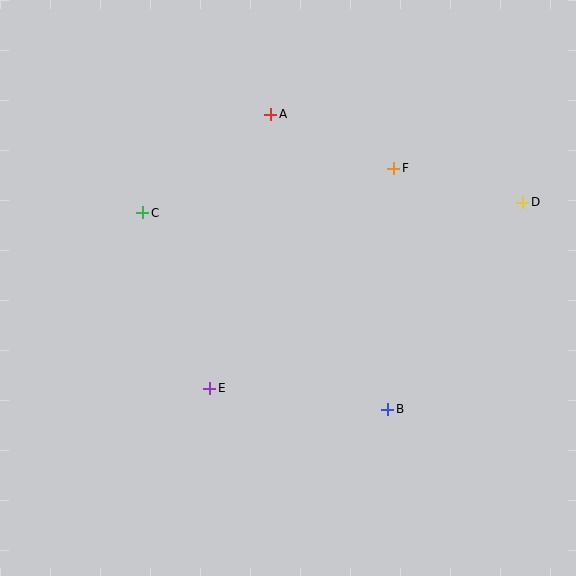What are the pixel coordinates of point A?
Point A is at (271, 114).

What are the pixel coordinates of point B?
Point B is at (388, 409).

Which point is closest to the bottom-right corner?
Point B is closest to the bottom-right corner.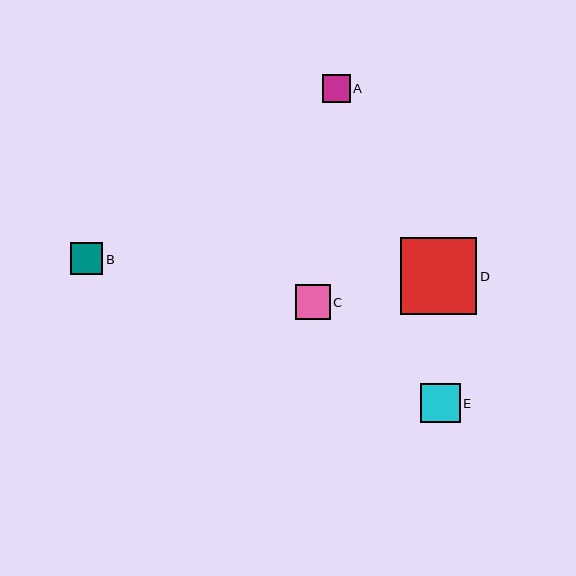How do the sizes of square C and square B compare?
Square C and square B are approximately the same size.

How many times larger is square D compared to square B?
Square D is approximately 2.4 times the size of square B.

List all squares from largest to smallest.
From largest to smallest: D, E, C, B, A.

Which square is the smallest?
Square A is the smallest with a size of approximately 28 pixels.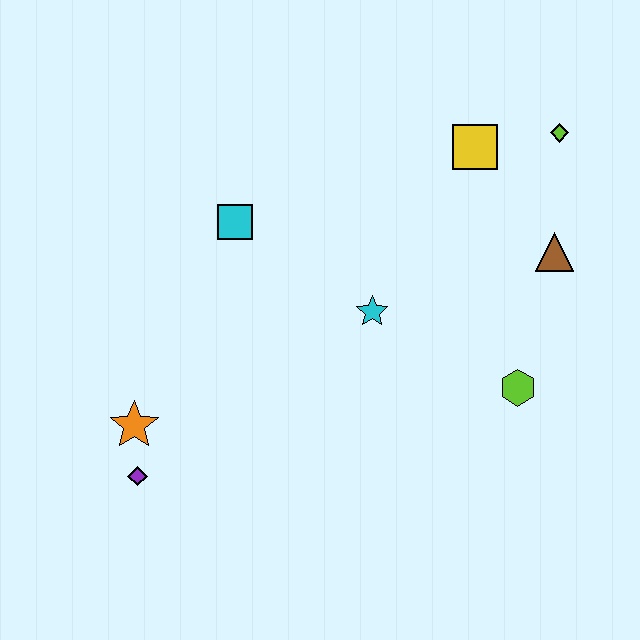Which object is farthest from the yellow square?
The purple diamond is farthest from the yellow square.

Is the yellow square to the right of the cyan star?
Yes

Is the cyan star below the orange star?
No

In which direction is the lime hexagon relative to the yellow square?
The lime hexagon is below the yellow square.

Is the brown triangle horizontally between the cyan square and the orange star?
No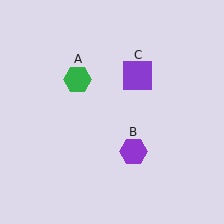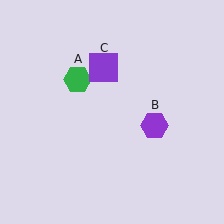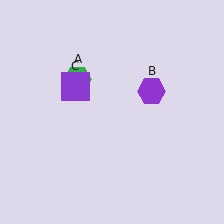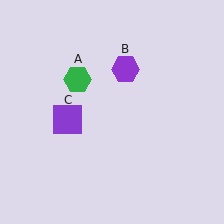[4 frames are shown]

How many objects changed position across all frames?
2 objects changed position: purple hexagon (object B), purple square (object C).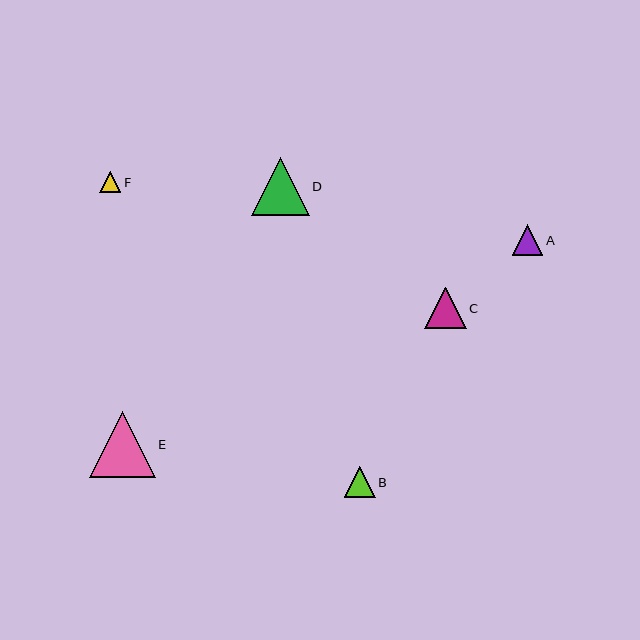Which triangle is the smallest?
Triangle F is the smallest with a size of approximately 22 pixels.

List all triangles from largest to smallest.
From largest to smallest: E, D, C, B, A, F.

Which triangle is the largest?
Triangle E is the largest with a size of approximately 66 pixels.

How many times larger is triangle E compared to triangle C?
Triangle E is approximately 1.6 times the size of triangle C.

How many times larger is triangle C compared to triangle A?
Triangle C is approximately 1.3 times the size of triangle A.